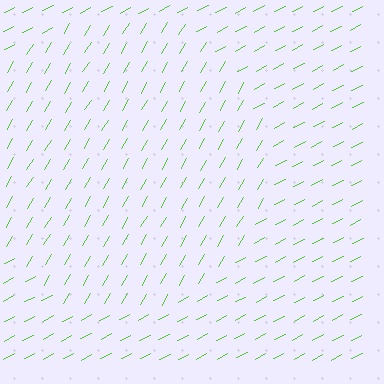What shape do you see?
I see a circle.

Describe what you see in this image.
The image is filled with small lime line segments. A circle region in the image has lines oriented differently from the surrounding lines, creating a visible texture boundary.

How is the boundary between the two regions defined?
The boundary is defined purely by a change in line orientation (approximately 33 degrees difference). All lines are the same color and thickness.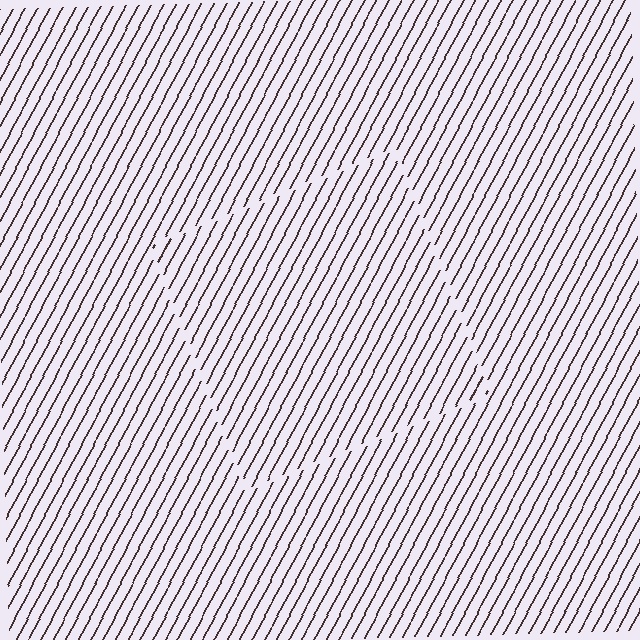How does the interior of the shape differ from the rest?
The interior of the shape contains the same grating, shifted by half a period — the contour is defined by the phase discontinuity where line-ends from the inner and outer gratings abut.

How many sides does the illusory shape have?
4 sides — the line-ends trace a square.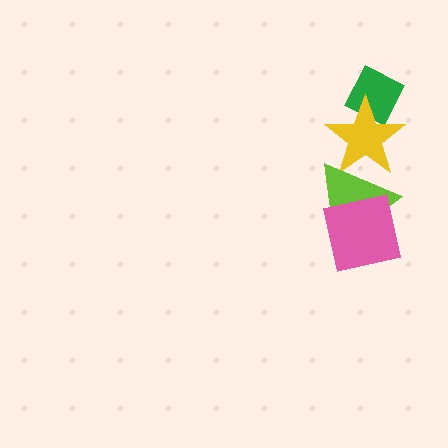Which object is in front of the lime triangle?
The pink square is in front of the lime triangle.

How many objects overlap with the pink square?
1 object overlaps with the pink square.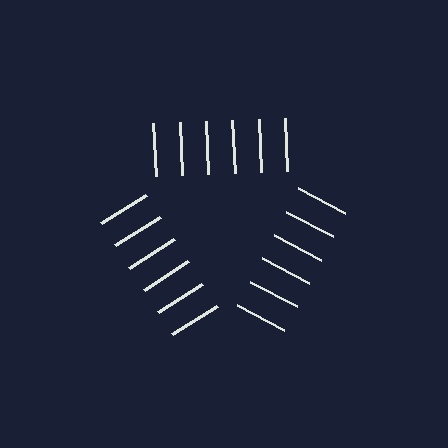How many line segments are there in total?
18 — 6 along each of the 3 edges.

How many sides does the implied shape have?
3 sides — the line-ends trace a triangle.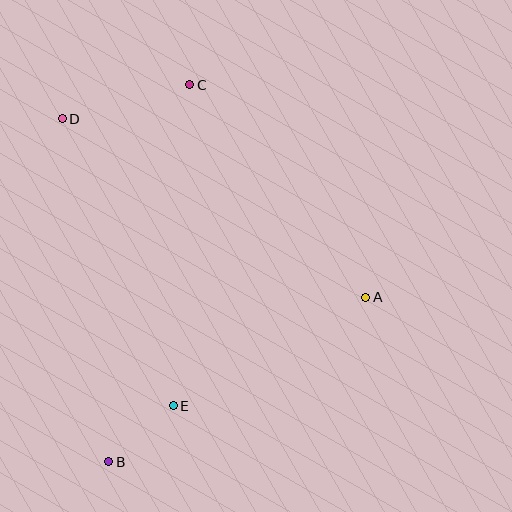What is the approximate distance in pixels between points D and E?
The distance between D and E is approximately 308 pixels.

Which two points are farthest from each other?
Points B and C are farthest from each other.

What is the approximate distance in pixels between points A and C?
The distance between A and C is approximately 276 pixels.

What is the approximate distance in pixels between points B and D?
The distance between B and D is approximately 346 pixels.